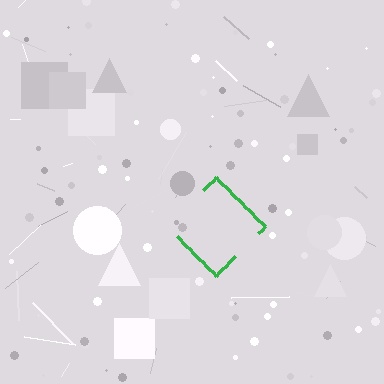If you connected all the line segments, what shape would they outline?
They would outline a diamond.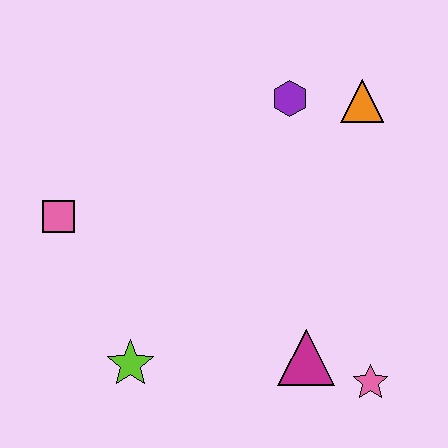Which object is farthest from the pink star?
The pink square is farthest from the pink star.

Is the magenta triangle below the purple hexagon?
Yes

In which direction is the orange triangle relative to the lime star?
The orange triangle is above the lime star.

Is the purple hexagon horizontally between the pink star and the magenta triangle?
No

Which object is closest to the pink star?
The magenta triangle is closest to the pink star.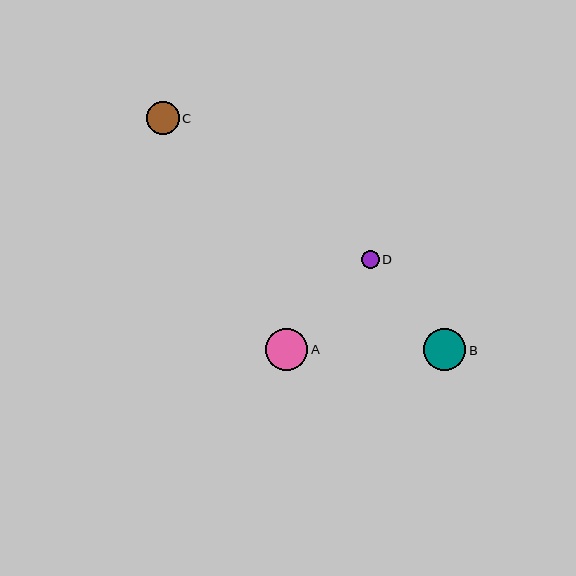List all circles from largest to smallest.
From largest to smallest: B, A, C, D.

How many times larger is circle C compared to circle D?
Circle C is approximately 1.8 times the size of circle D.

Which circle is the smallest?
Circle D is the smallest with a size of approximately 18 pixels.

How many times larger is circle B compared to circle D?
Circle B is approximately 2.4 times the size of circle D.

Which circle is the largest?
Circle B is the largest with a size of approximately 42 pixels.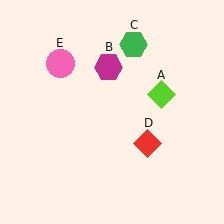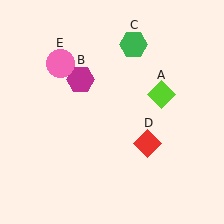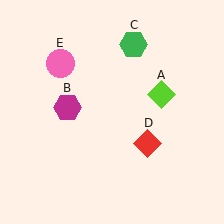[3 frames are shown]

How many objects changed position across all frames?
1 object changed position: magenta hexagon (object B).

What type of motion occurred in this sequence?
The magenta hexagon (object B) rotated counterclockwise around the center of the scene.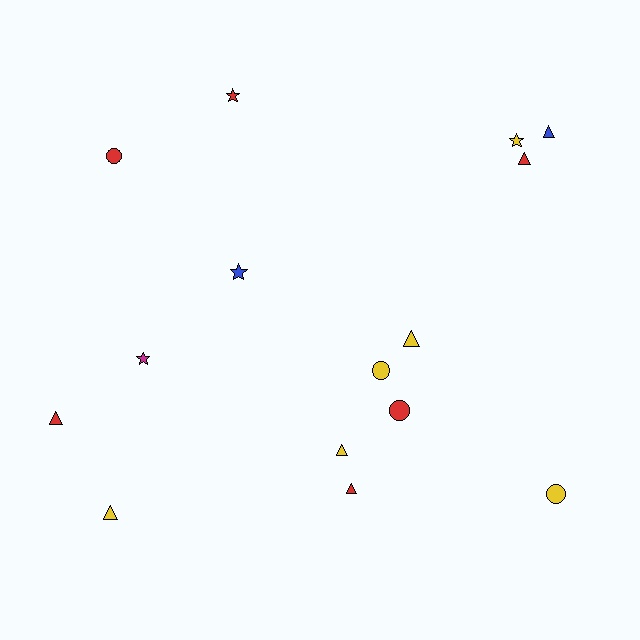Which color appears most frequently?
Yellow, with 6 objects.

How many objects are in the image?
There are 15 objects.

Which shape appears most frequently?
Triangle, with 7 objects.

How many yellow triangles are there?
There are 3 yellow triangles.